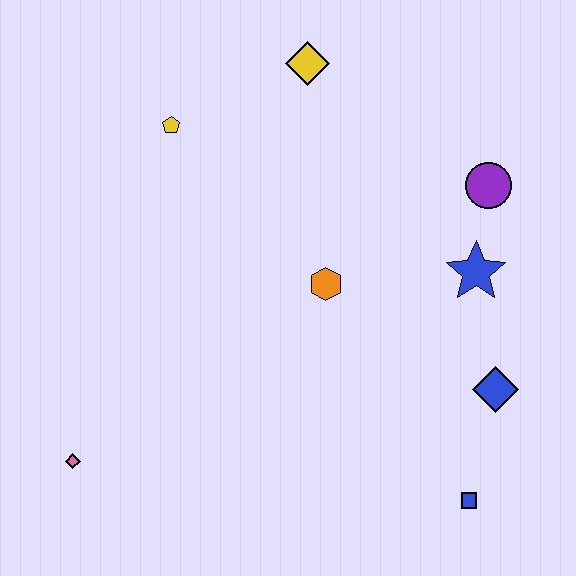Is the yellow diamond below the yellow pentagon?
No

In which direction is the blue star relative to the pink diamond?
The blue star is to the right of the pink diamond.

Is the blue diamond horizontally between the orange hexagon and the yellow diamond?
No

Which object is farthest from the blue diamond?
The pink diamond is farthest from the blue diamond.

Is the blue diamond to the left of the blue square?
No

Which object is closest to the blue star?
The purple circle is closest to the blue star.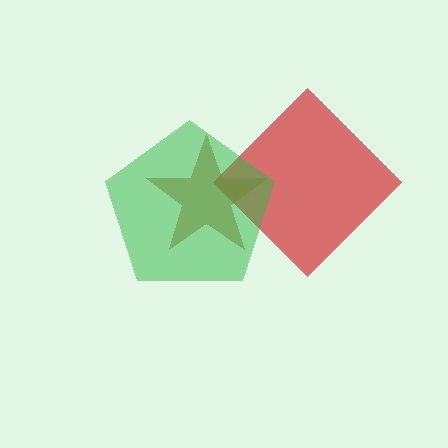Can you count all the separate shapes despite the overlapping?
Yes, there are 3 separate shapes.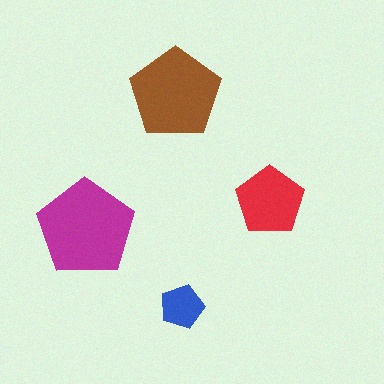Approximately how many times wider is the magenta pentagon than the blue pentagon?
About 2 times wider.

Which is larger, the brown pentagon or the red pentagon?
The brown one.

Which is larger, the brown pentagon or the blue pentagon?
The brown one.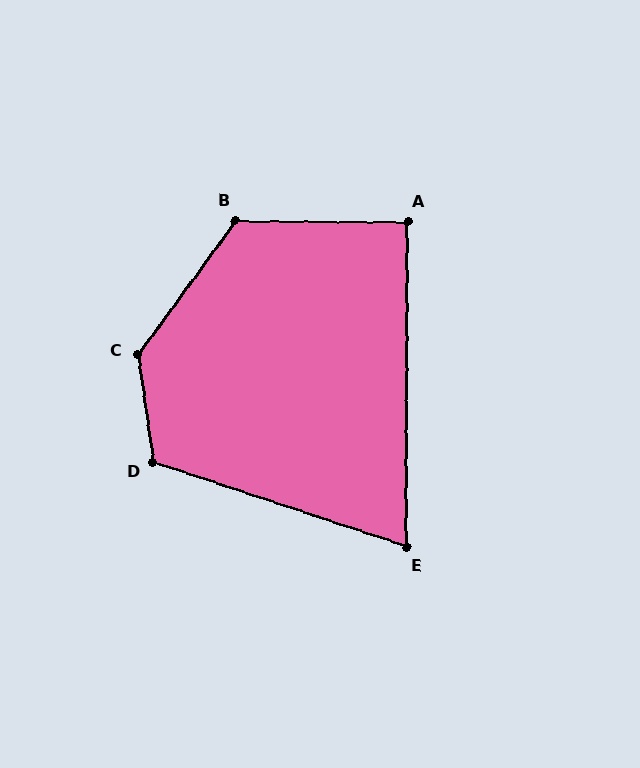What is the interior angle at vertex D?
Approximately 116 degrees (obtuse).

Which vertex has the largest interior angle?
C, at approximately 136 degrees.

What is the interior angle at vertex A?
Approximately 90 degrees (approximately right).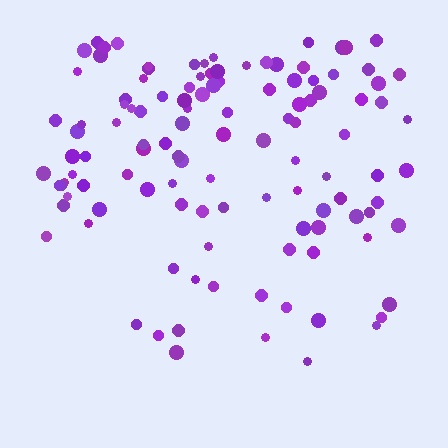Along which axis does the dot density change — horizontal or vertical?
Vertical.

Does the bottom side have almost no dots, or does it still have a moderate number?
Still a moderate number, just noticeably fewer than the top.